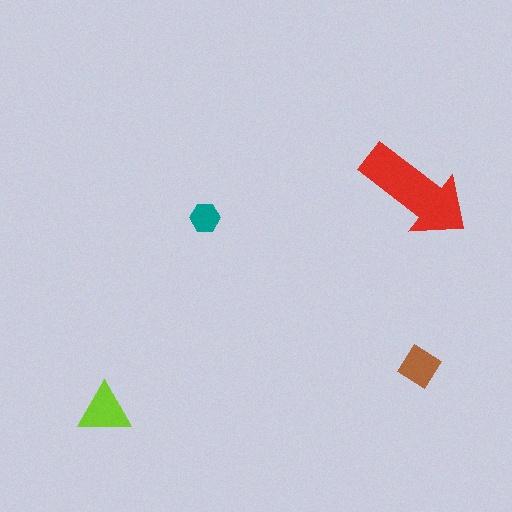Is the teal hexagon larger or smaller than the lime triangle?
Smaller.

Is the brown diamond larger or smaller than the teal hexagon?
Larger.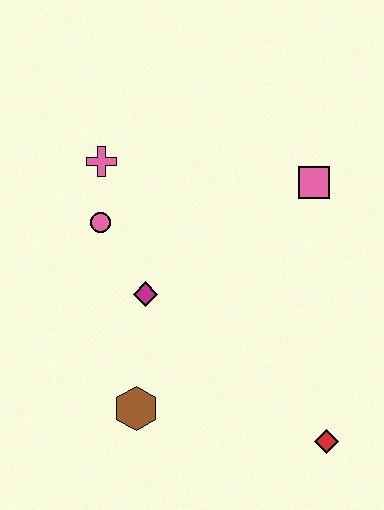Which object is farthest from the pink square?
The brown hexagon is farthest from the pink square.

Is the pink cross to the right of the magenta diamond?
No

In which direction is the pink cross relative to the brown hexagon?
The pink cross is above the brown hexagon.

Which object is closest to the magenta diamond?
The pink circle is closest to the magenta diamond.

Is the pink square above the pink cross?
No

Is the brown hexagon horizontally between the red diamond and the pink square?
No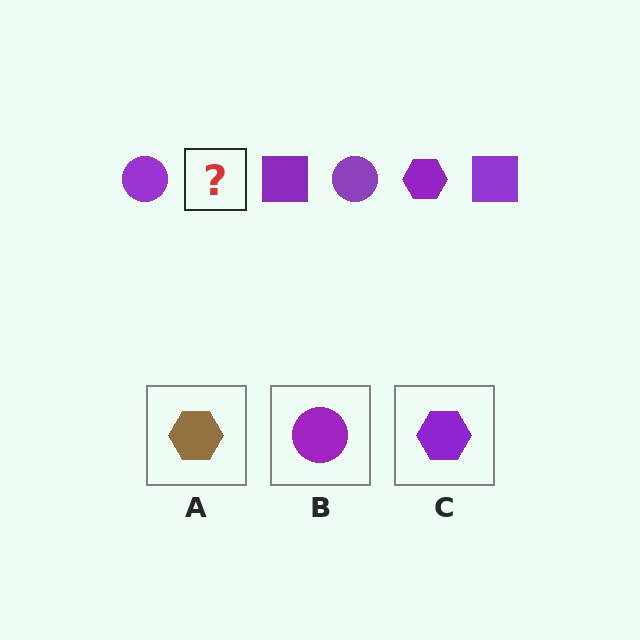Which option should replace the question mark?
Option C.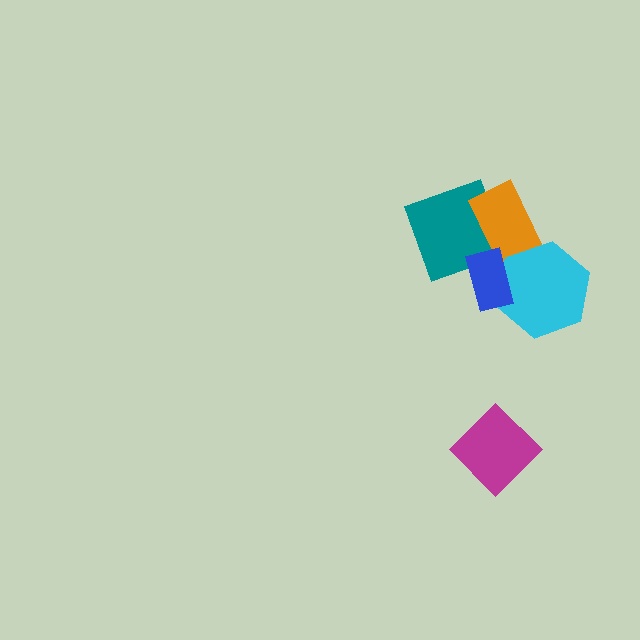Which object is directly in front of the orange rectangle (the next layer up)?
The cyan hexagon is directly in front of the orange rectangle.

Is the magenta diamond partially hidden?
No, no other shape covers it.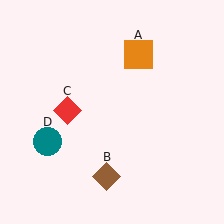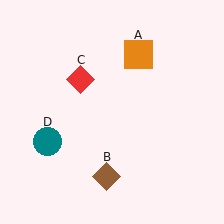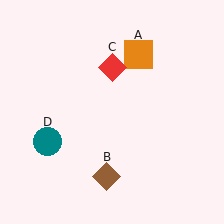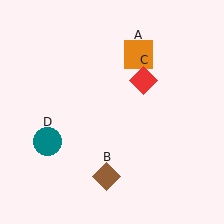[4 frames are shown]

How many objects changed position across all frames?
1 object changed position: red diamond (object C).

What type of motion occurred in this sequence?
The red diamond (object C) rotated clockwise around the center of the scene.